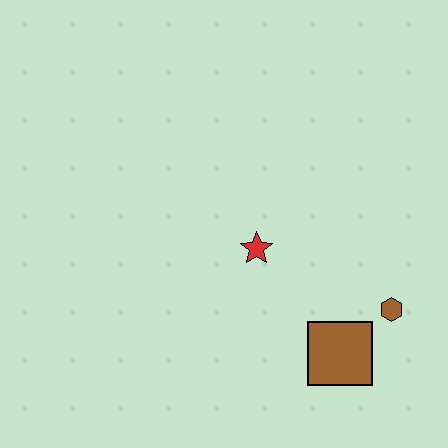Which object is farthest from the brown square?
The red star is farthest from the brown square.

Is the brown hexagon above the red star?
No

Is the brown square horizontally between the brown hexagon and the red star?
Yes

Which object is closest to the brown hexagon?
The brown square is closest to the brown hexagon.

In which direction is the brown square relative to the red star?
The brown square is below the red star.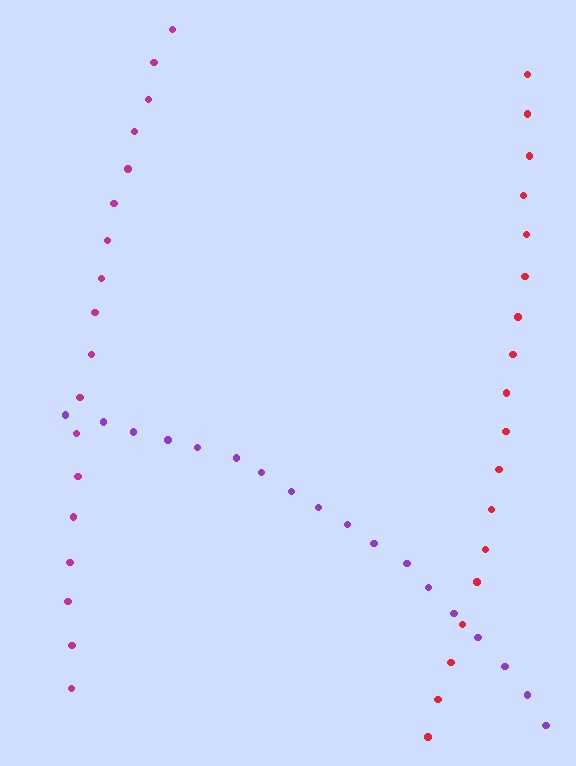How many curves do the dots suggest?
There are 3 distinct paths.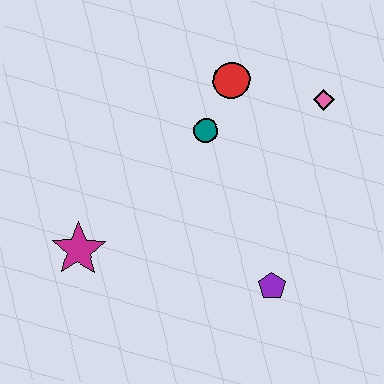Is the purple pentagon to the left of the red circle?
No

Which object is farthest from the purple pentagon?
The red circle is farthest from the purple pentagon.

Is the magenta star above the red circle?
No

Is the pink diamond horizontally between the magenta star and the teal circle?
No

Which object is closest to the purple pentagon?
The teal circle is closest to the purple pentagon.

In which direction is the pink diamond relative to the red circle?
The pink diamond is to the right of the red circle.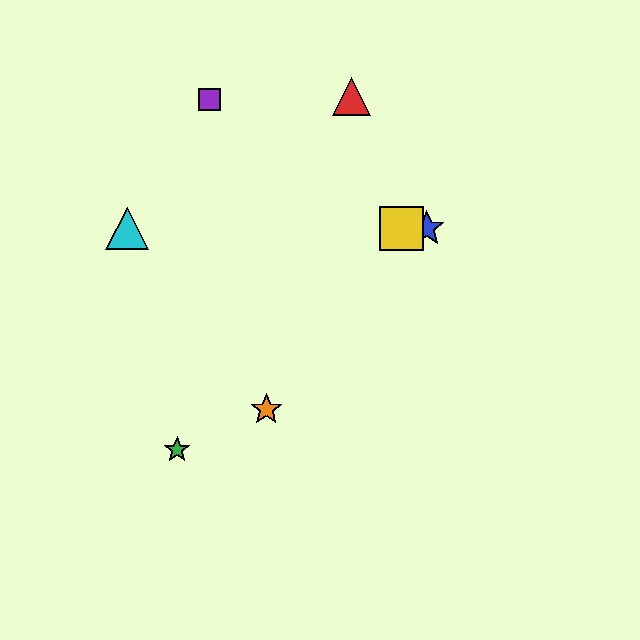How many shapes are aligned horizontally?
3 shapes (the blue star, the yellow square, the cyan triangle) are aligned horizontally.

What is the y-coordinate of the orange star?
The orange star is at y≈409.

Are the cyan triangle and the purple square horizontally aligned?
No, the cyan triangle is at y≈228 and the purple square is at y≈99.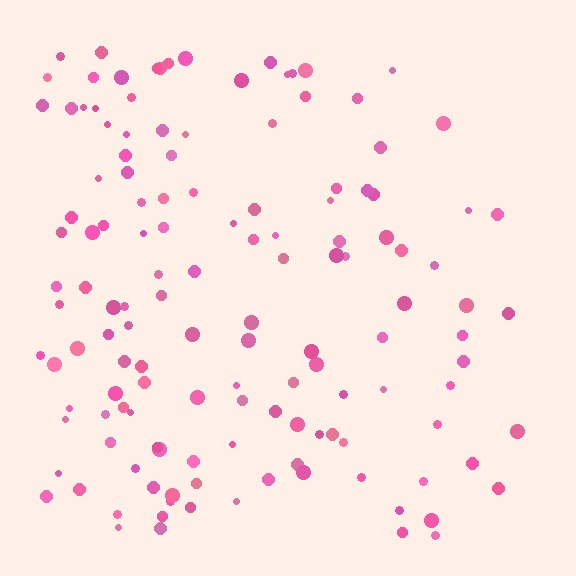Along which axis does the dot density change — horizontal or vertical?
Horizontal.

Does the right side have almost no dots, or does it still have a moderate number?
Still a moderate number, just noticeably fewer than the left.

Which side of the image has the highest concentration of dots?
The left.